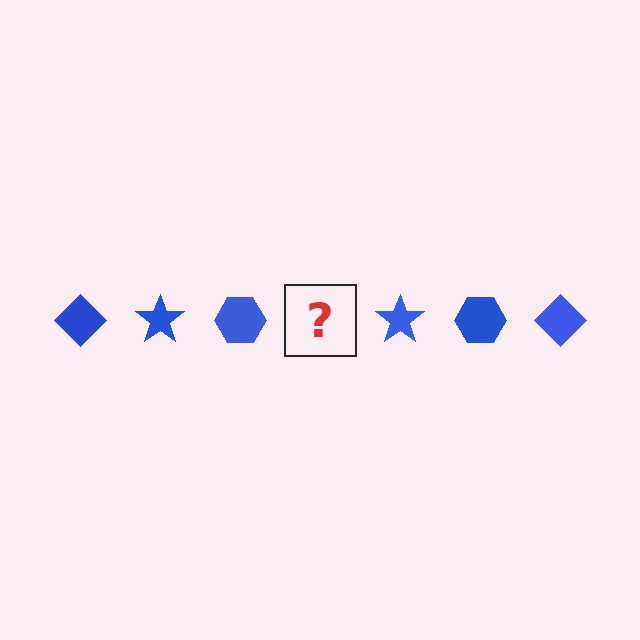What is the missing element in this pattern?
The missing element is a blue diamond.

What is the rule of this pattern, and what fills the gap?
The rule is that the pattern cycles through diamond, star, hexagon shapes in blue. The gap should be filled with a blue diamond.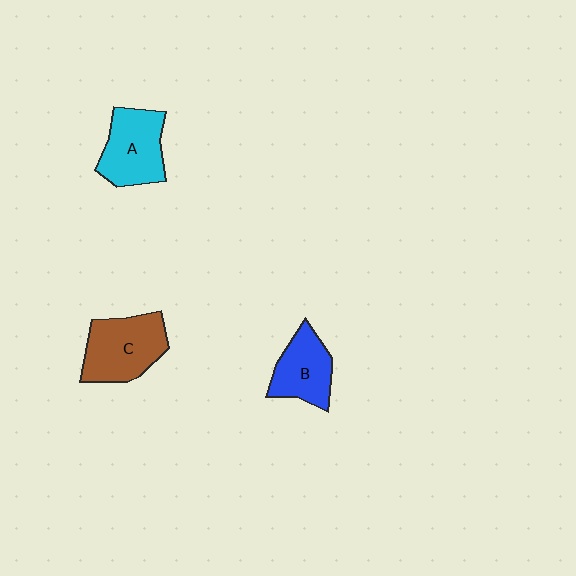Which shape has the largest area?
Shape C (brown).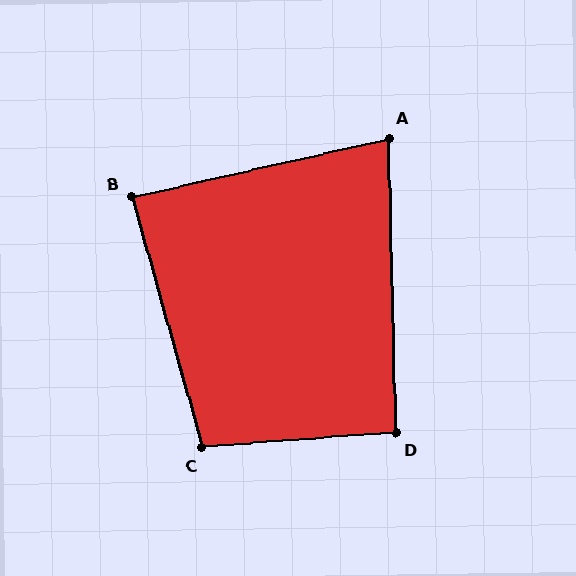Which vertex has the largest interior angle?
C, at approximately 101 degrees.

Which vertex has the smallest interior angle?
A, at approximately 79 degrees.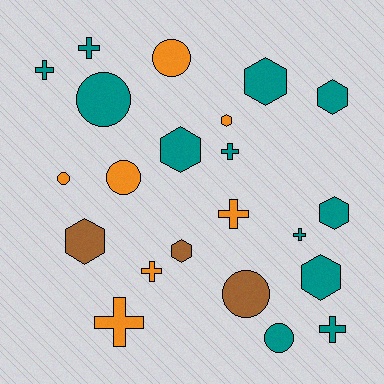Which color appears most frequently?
Teal, with 12 objects.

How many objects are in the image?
There are 22 objects.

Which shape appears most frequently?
Hexagon, with 8 objects.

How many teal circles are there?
There are 2 teal circles.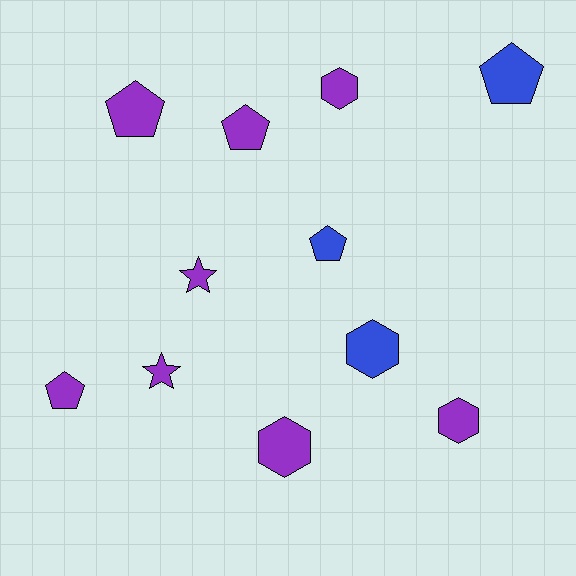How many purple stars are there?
There are 2 purple stars.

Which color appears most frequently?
Purple, with 8 objects.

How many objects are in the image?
There are 11 objects.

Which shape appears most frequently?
Pentagon, with 5 objects.